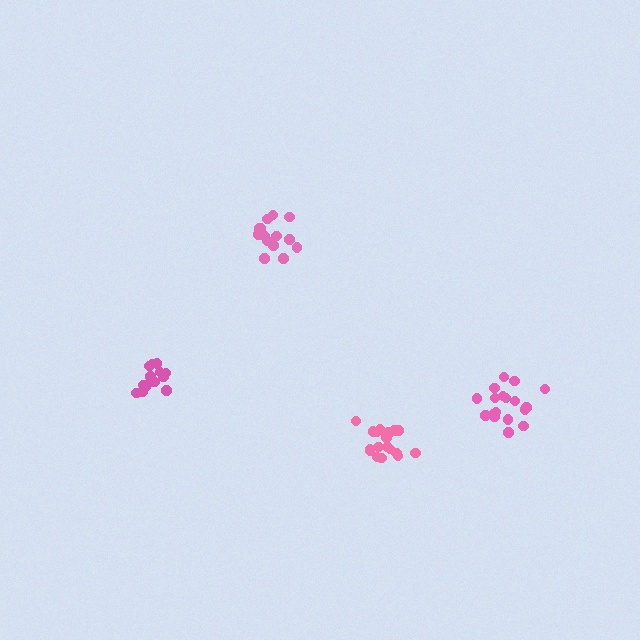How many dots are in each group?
Group 1: 18 dots, Group 2: 18 dots, Group 3: 14 dots, Group 4: 19 dots (69 total).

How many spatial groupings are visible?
There are 4 spatial groupings.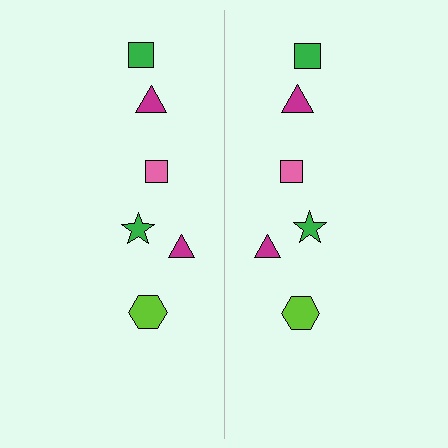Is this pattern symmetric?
Yes, this pattern has bilateral (reflection) symmetry.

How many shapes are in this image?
There are 12 shapes in this image.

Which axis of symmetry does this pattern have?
The pattern has a vertical axis of symmetry running through the center of the image.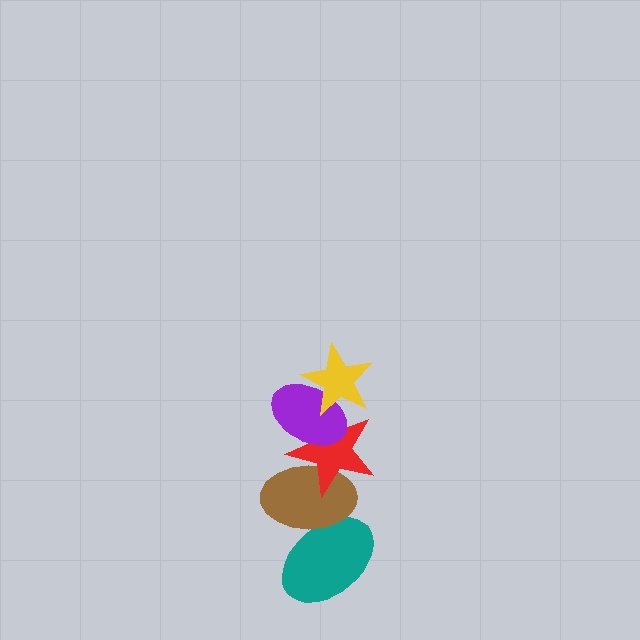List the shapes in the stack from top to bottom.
From top to bottom: the yellow star, the purple ellipse, the red star, the brown ellipse, the teal ellipse.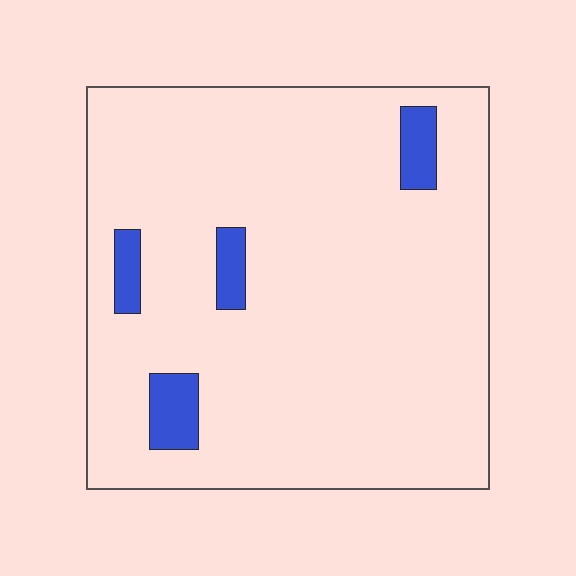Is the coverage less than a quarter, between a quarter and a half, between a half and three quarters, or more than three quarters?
Less than a quarter.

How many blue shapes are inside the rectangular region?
4.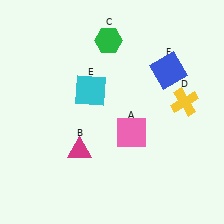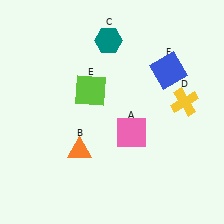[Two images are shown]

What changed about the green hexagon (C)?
In Image 1, C is green. In Image 2, it changed to teal.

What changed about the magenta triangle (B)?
In Image 1, B is magenta. In Image 2, it changed to orange.